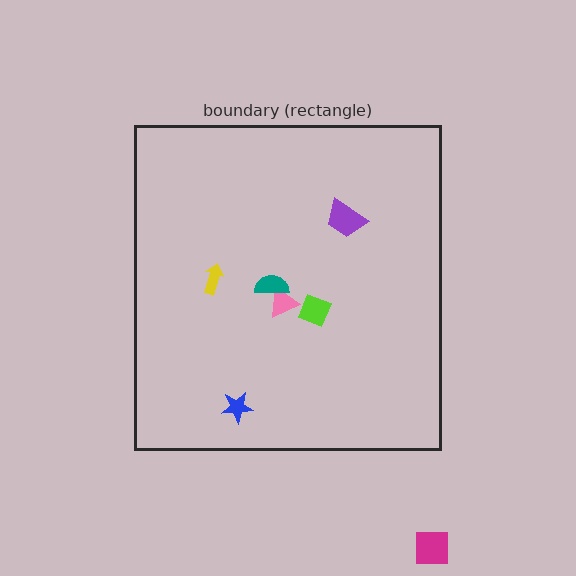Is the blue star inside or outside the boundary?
Inside.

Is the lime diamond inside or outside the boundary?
Inside.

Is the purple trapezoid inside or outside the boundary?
Inside.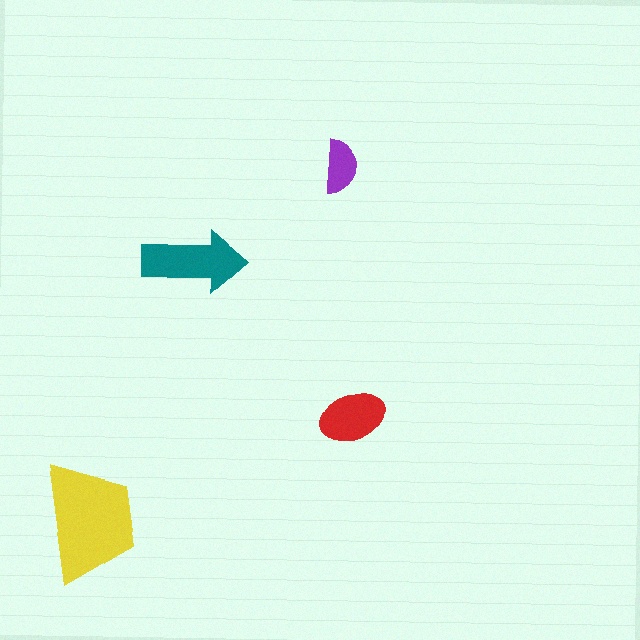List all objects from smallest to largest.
The purple semicircle, the red ellipse, the teal arrow, the yellow trapezoid.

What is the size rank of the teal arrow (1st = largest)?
2nd.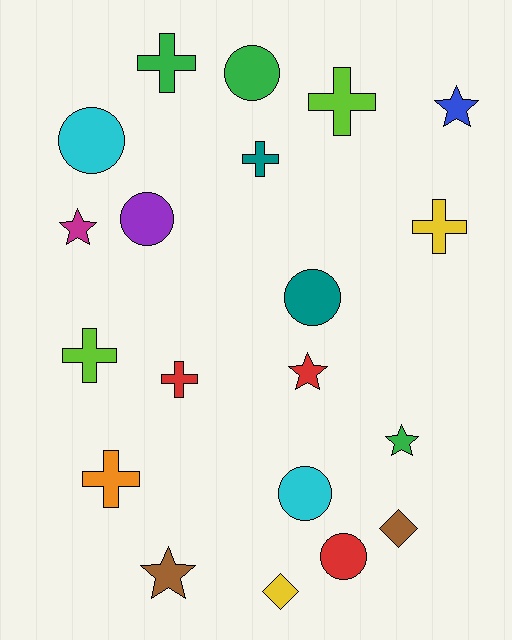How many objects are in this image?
There are 20 objects.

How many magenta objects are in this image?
There is 1 magenta object.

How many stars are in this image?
There are 5 stars.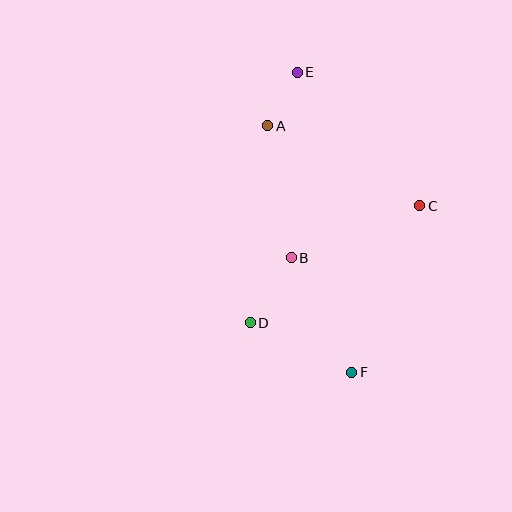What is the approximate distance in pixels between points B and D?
The distance between B and D is approximately 77 pixels.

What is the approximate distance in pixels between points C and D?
The distance between C and D is approximately 206 pixels.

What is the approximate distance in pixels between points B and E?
The distance between B and E is approximately 186 pixels.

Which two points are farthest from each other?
Points E and F are farthest from each other.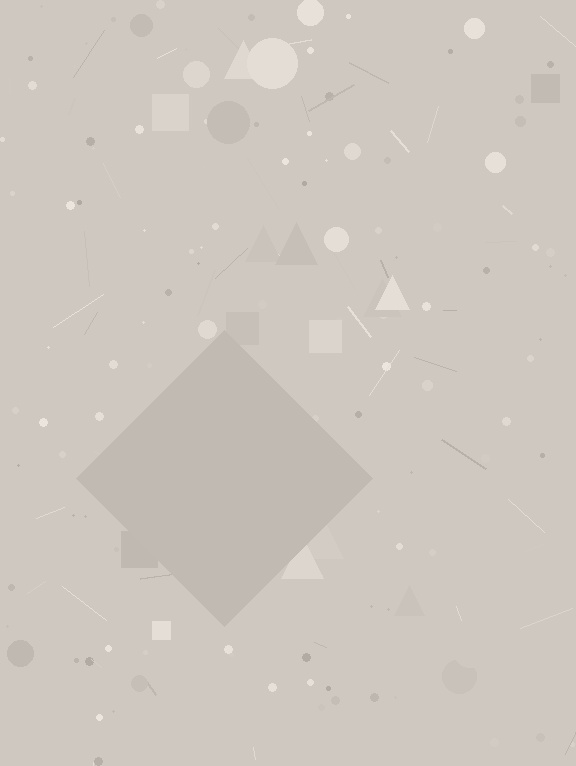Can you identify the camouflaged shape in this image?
The camouflaged shape is a diamond.